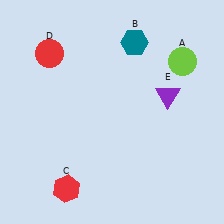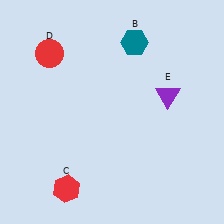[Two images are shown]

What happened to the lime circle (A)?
The lime circle (A) was removed in Image 2. It was in the top-right area of Image 1.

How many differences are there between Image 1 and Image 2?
There is 1 difference between the two images.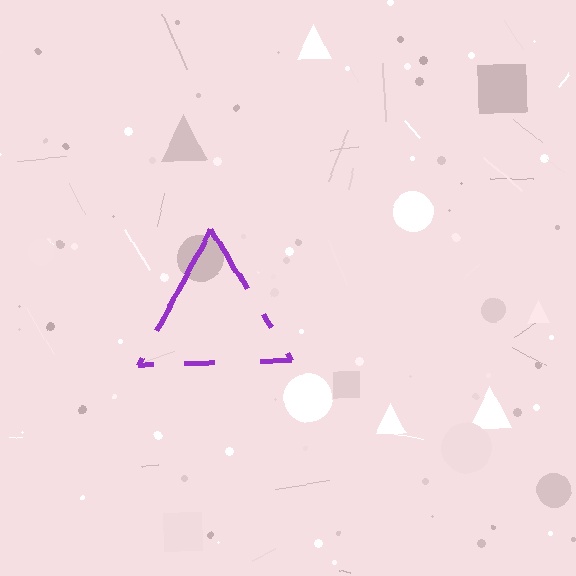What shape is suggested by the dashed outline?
The dashed outline suggests a triangle.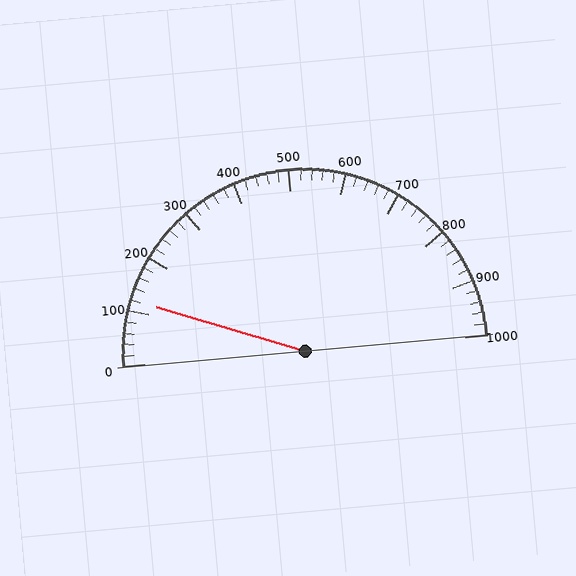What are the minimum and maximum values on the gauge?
The gauge ranges from 0 to 1000.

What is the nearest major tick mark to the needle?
The nearest major tick mark is 100.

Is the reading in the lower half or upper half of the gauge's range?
The reading is in the lower half of the range (0 to 1000).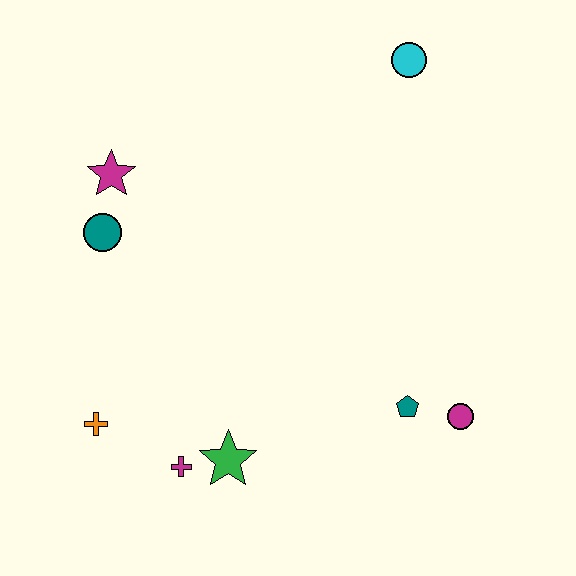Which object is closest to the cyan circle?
The magenta star is closest to the cyan circle.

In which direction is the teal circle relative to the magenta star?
The teal circle is below the magenta star.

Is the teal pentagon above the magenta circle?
Yes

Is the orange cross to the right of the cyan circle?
No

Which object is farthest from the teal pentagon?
The magenta star is farthest from the teal pentagon.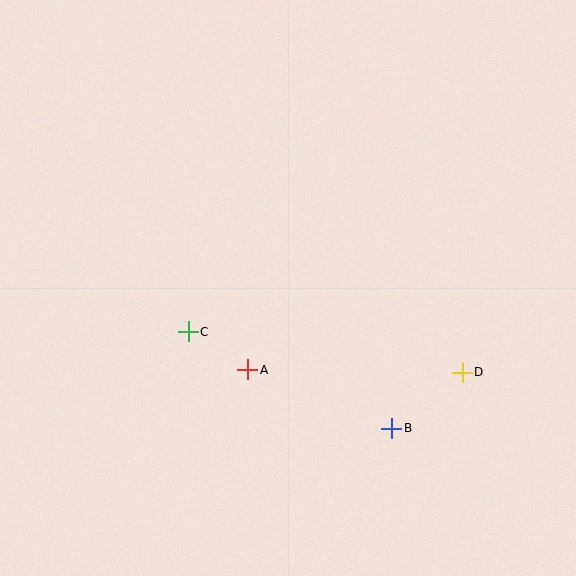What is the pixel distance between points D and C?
The distance between D and C is 277 pixels.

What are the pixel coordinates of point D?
Point D is at (462, 372).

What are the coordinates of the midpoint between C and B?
The midpoint between C and B is at (290, 380).